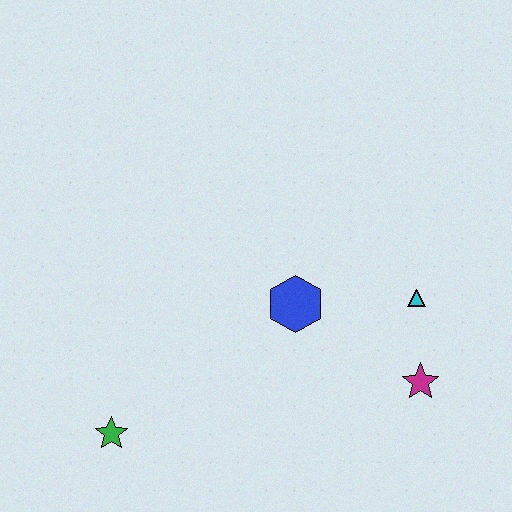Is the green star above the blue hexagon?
No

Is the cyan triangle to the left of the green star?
No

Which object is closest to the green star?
The blue hexagon is closest to the green star.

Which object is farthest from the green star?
The cyan triangle is farthest from the green star.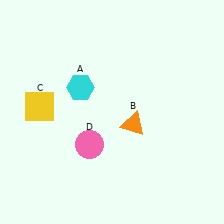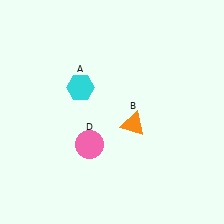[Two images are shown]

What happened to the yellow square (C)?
The yellow square (C) was removed in Image 2. It was in the top-left area of Image 1.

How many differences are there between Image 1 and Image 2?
There is 1 difference between the two images.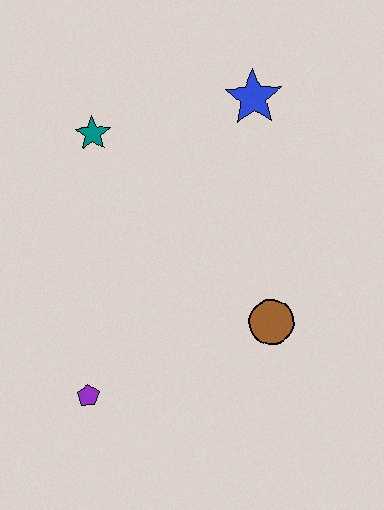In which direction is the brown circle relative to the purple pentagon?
The brown circle is to the right of the purple pentagon.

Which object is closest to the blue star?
The teal star is closest to the blue star.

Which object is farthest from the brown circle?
The teal star is farthest from the brown circle.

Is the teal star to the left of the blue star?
Yes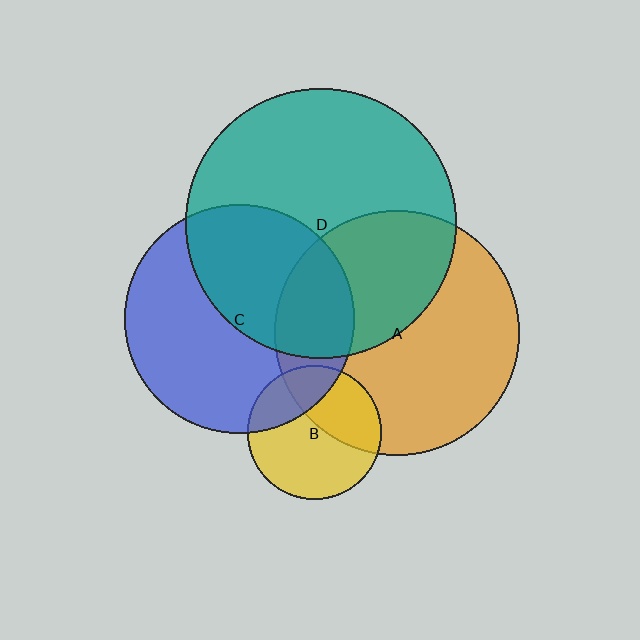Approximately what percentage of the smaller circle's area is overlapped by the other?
Approximately 40%.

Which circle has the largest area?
Circle D (teal).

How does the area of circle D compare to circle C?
Approximately 1.4 times.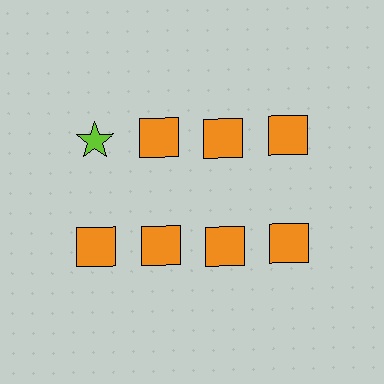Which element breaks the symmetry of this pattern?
The lime star in the top row, leftmost column breaks the symmetry. All other shapes are orange squares.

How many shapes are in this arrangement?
There are 8 shapes arranged in a grid pattern.